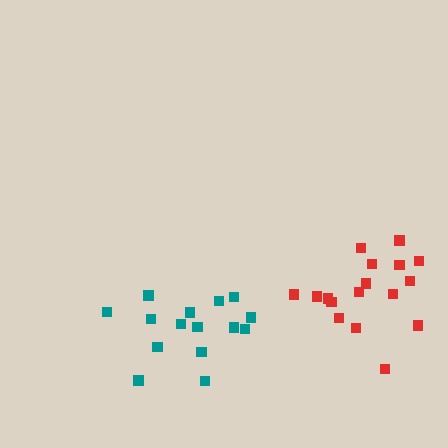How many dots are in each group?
Group 1: 17 dots, Group 2: 15 dots (32 total).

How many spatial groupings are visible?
There are 2 spatial groupings.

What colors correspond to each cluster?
The clusters are colored: red, teal.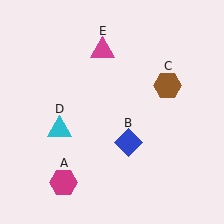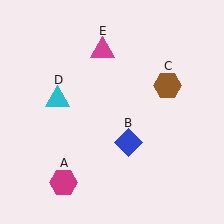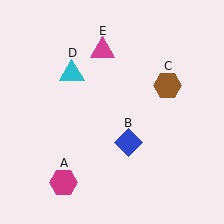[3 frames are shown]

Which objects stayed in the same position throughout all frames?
Magenta hexagon (object A) and blue diamond (object B) and brown hexagon (object C) and magenta triangle (object E) remained stationary.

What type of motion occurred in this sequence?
The cyan triangle (object D) rotated clockwise around the center of the scene.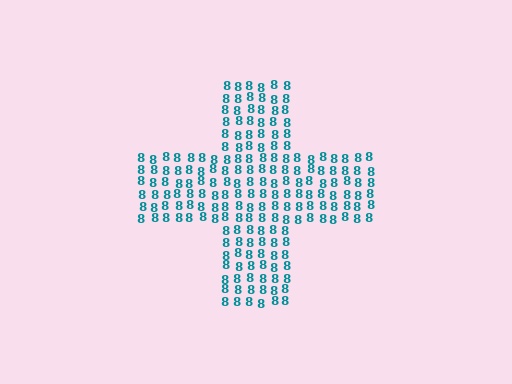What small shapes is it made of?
It is made of small digit 8's.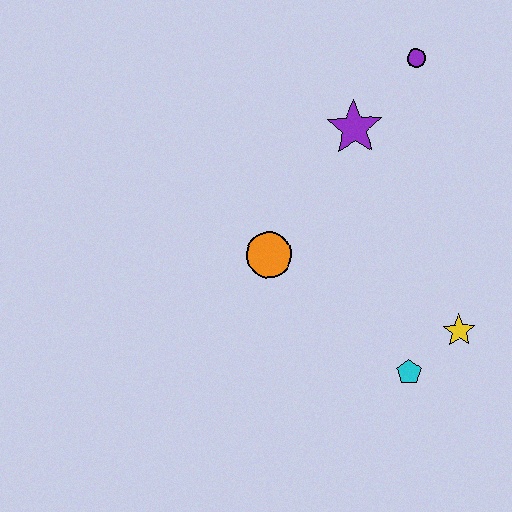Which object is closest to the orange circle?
The purple star is closest to the orange circle.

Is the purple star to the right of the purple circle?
No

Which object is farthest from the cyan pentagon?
The purple circle is farthest from the cyan pentagon.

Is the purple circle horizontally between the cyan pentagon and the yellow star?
Yes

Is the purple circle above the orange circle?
Yes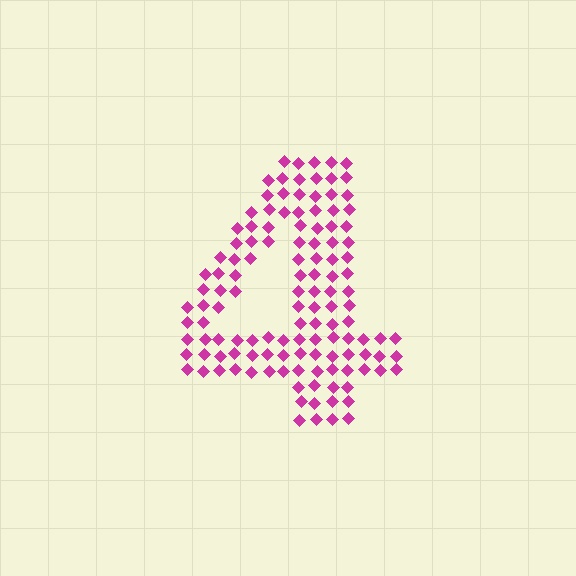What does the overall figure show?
The overall figure shows the digit 4.